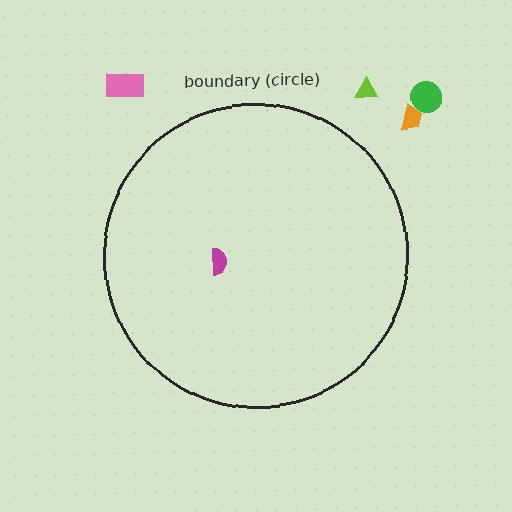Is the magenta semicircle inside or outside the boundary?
Inside.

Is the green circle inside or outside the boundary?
Outside.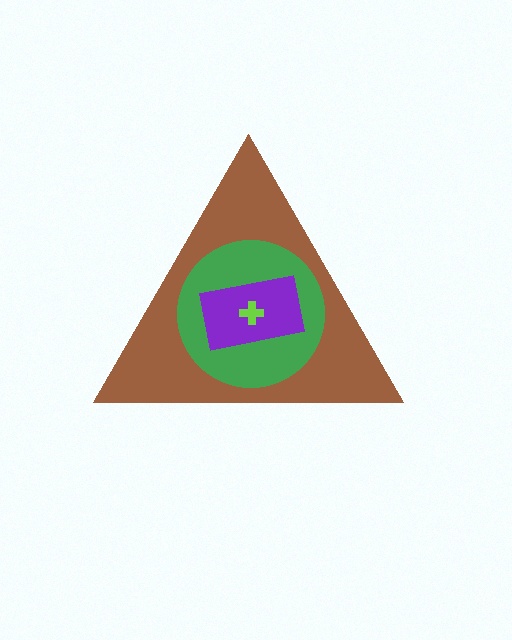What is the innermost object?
The lime cross.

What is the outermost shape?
The brown triangle.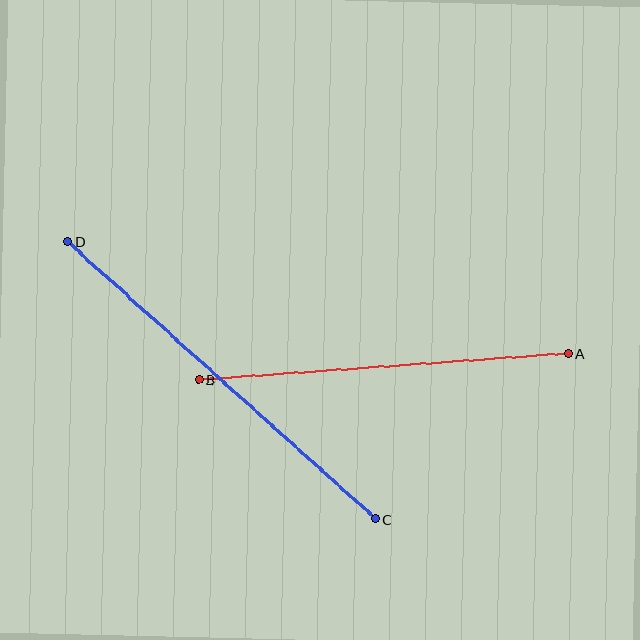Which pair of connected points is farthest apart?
Points C and D are farthest apart.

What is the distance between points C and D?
The distance is approximately 415 pixels.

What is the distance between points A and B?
The distance is approximately 371 pixels.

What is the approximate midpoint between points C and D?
The midpoint is at approximately (222, 381) pixels.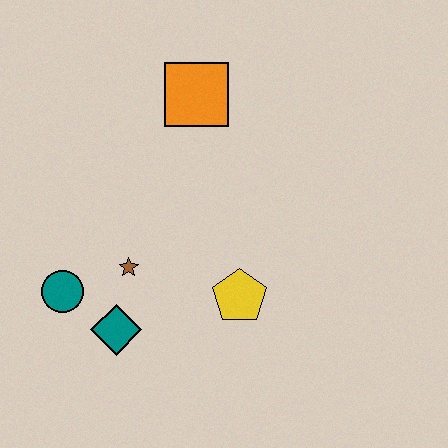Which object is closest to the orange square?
The brown star is closest to the orange square.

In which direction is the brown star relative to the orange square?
The brown star is below the orange square.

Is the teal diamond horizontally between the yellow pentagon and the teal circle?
Yes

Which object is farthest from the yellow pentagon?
The orange square is farthest from the yellow pentagon.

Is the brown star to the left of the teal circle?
No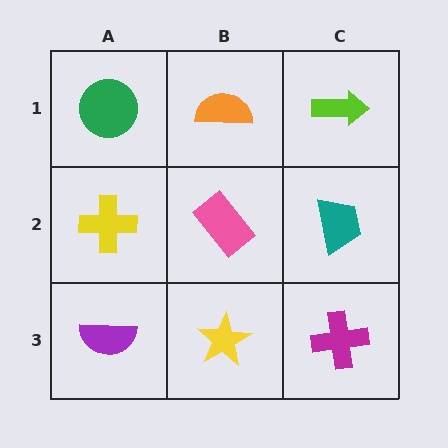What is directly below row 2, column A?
A purple semicircle.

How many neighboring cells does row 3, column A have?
2.